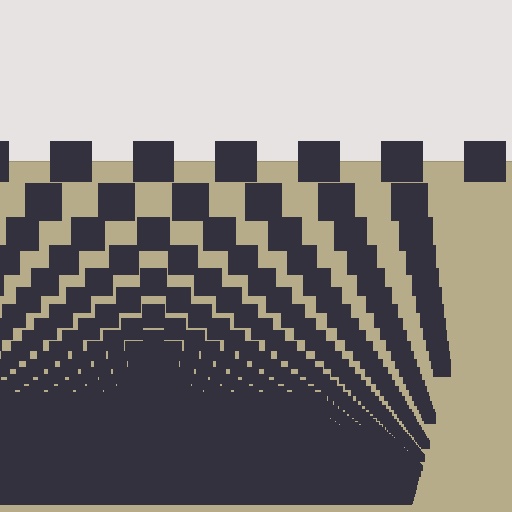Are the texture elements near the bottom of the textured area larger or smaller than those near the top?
Smaller. The gradient is inverted — elements near the bottom are smaller and denser.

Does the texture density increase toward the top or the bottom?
Density increases toward the bottom.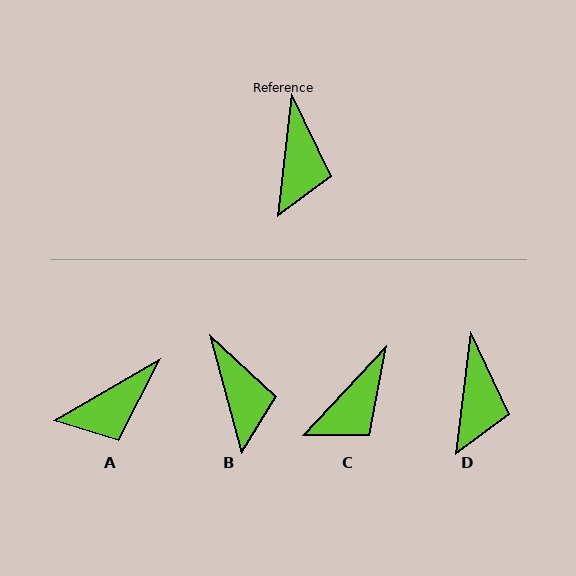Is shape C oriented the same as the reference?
No, it is off by about 36 degrees.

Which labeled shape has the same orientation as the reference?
D.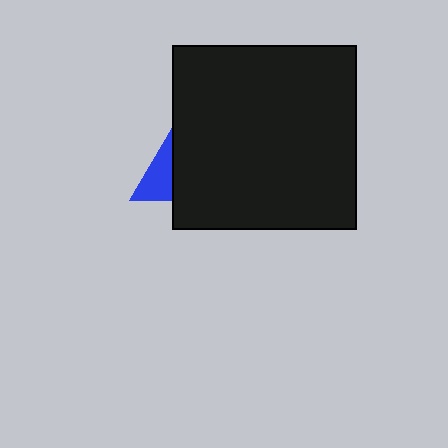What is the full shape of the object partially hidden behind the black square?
The partially hidden object is a blue triangle.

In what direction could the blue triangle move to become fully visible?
The blue triangle could move left. That would shift it out from behind the black square entirely.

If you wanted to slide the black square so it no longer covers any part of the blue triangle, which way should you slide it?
Slide it right — that is the most direct way to separate the two shapes.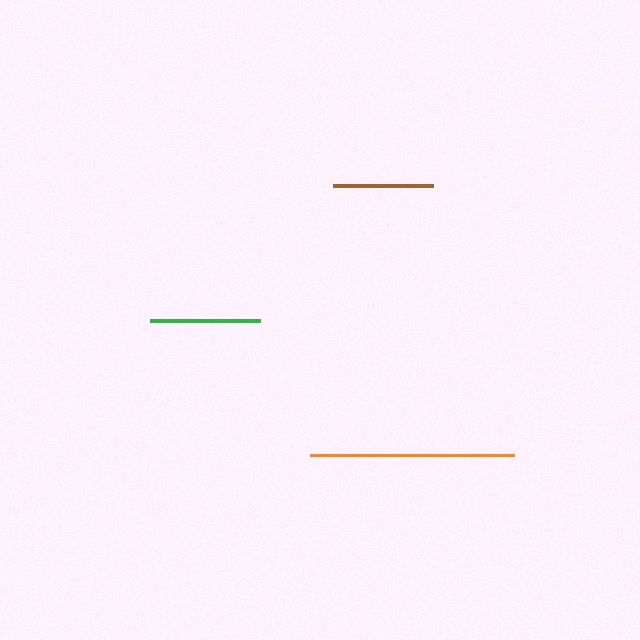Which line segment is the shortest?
The brown line is the shortest at approximately 99 pixels.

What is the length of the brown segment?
The brown segment is approximately 99 pixels long.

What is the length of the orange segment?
The orange segment is approximately 204 pixels long.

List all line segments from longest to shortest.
From longest to shortest: orange, green, brown.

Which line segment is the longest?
The orange line is the longest at approximately 204 pixels.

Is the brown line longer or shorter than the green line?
The green line is longer than the brown line.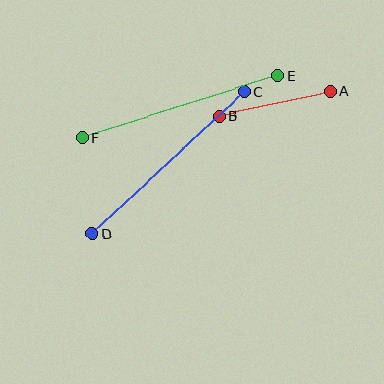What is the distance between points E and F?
The distance is approximately 205 pixels.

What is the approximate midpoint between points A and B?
The midpoint is at approximately (275, 104) pixels.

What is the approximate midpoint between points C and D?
The midpoint is at approximately (168, 163) pixels.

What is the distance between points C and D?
The distance is approximately 208 pixels.